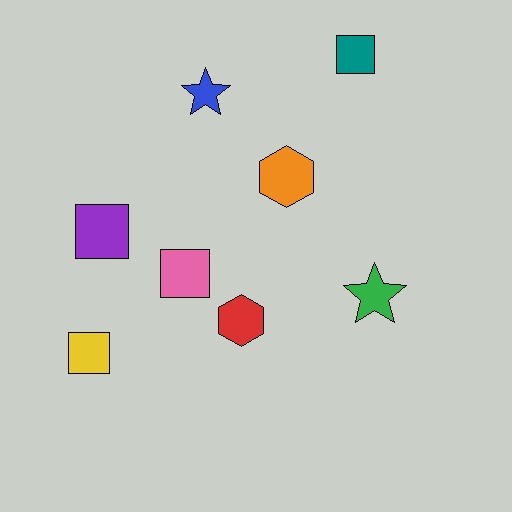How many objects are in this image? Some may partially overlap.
There are 8 objects.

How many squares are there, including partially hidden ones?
There are 4 squares.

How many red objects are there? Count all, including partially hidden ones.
There is 1 red object.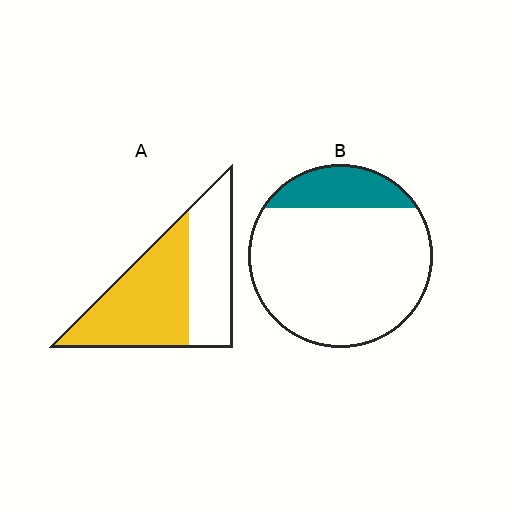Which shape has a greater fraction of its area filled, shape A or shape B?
Shape A.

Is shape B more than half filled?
No.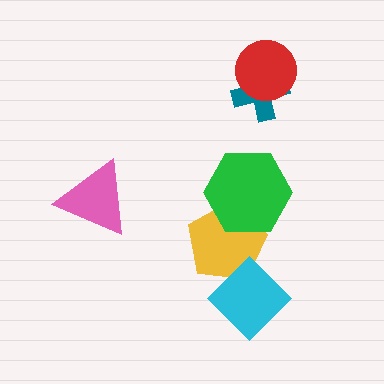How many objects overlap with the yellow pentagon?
2 objects overlap with the yellow pentagon.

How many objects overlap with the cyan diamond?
1 object overlaps with the cyan diamond.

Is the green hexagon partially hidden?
No, no other shape covers it.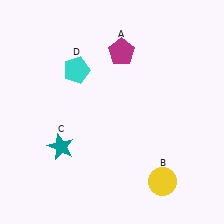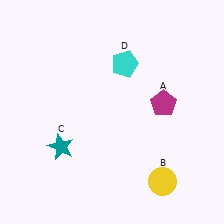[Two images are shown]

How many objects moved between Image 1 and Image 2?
2 objects moved between the two images.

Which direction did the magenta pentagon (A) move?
The magenta pentagon (A) moved down.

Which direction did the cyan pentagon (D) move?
The cyan pentagon (D) moved right.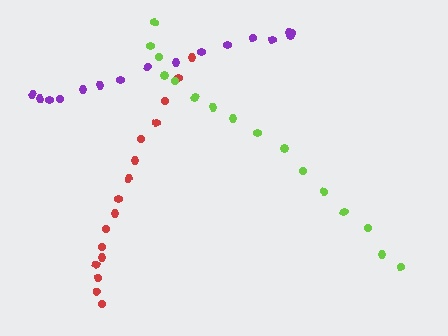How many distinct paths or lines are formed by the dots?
There are 3 distinct paths.